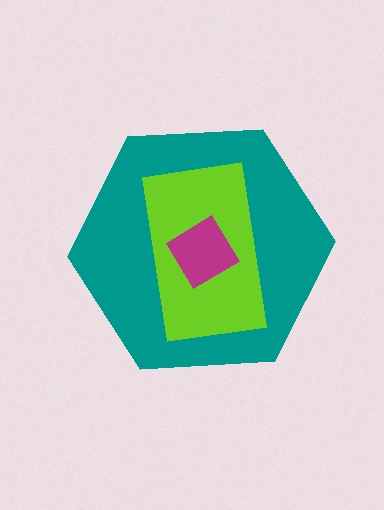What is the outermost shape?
The teal hexagon.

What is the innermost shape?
The magenta diamond.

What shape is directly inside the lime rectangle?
The magenta diamond.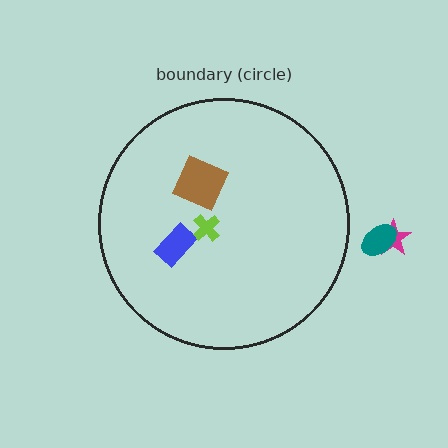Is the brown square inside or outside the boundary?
Inside.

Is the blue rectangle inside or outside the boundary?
Inside.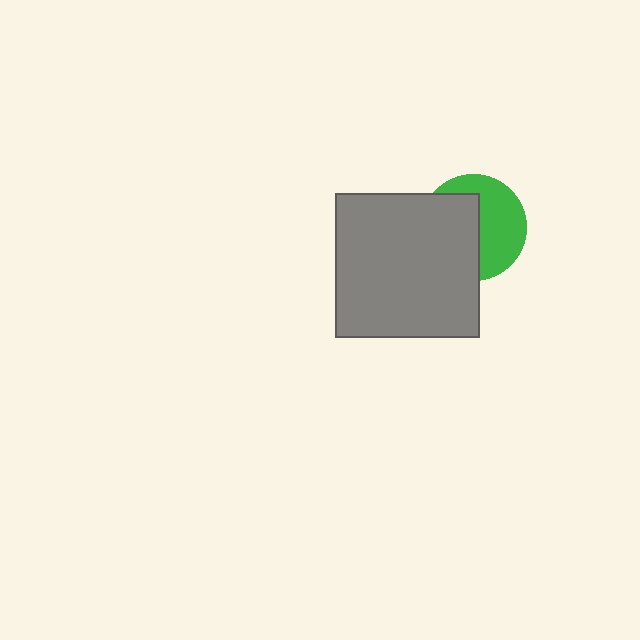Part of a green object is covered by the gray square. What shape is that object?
It is a circle.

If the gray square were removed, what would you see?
You would see the complete green circle.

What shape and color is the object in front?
The object in front is a gray square.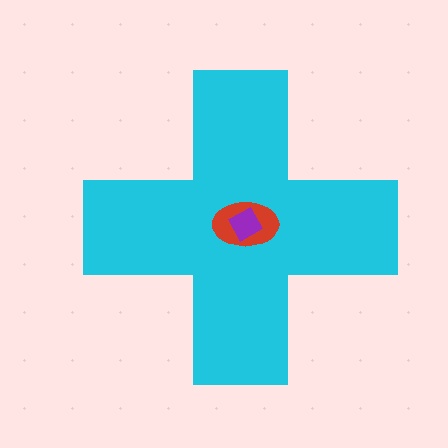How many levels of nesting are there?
3.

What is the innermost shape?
The purple square.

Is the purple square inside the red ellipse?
Yes.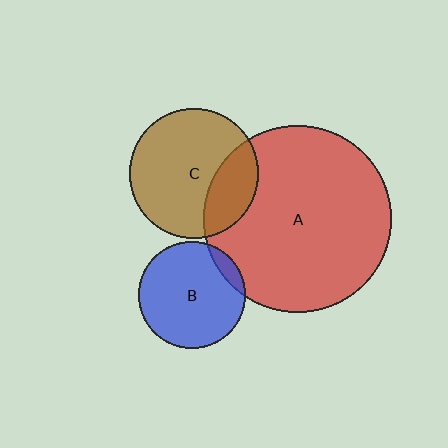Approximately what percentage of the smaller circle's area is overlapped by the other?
Approximately 25%.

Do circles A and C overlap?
Yes.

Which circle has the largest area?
Circle A (red).